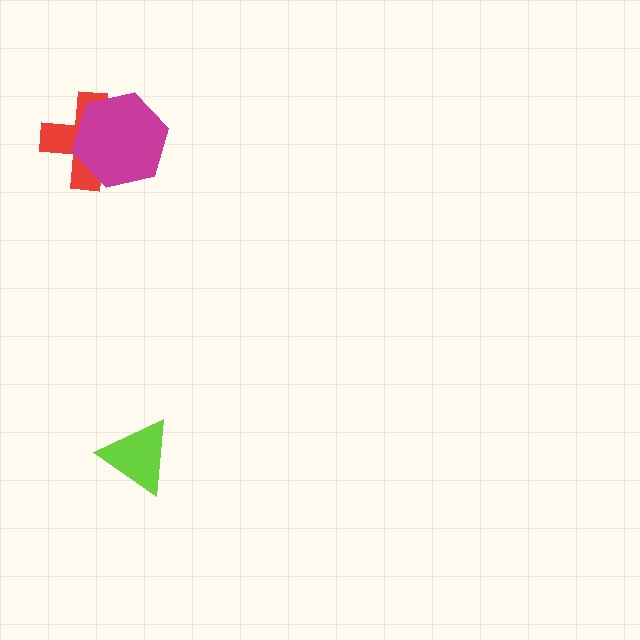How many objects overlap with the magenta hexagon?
1 object overlaps with the magenta hexagon.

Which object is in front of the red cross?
The magenta hexagon is in front of the red cross.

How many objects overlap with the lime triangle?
0 objects overlap with the lime triangle.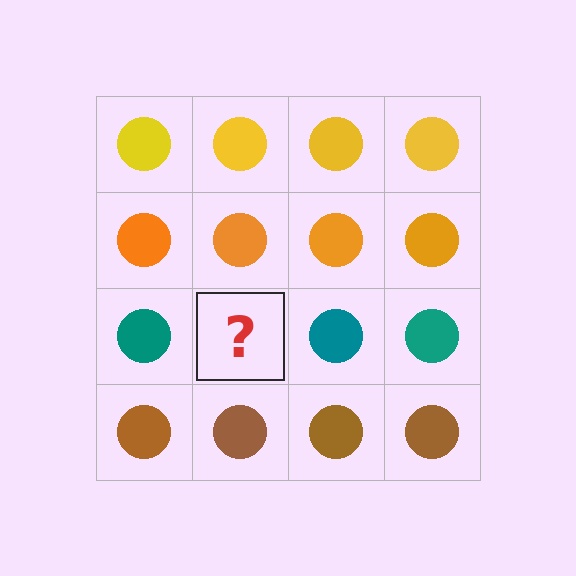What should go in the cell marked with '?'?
The missing cell should contain a teal circle.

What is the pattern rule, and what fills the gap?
The rule is that each row has a consistent color. The gap should be filled with a teal circle.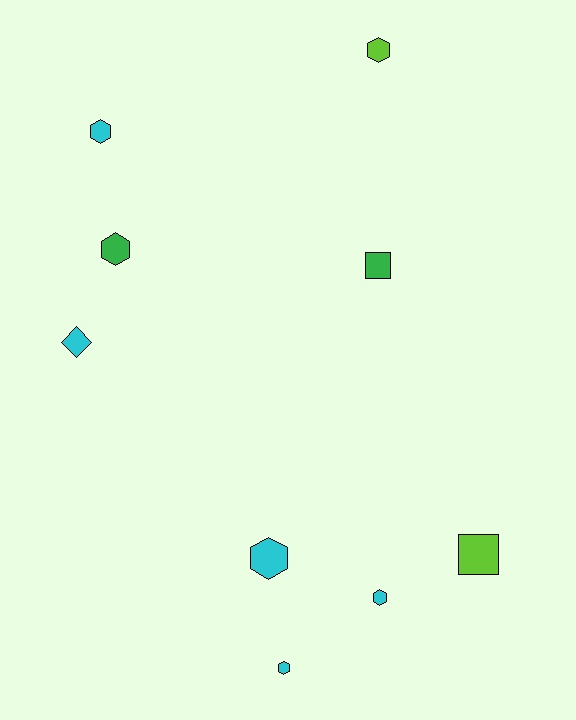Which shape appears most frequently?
Hexagon, with 6 objects.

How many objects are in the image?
There are 9 objects.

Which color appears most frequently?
Cyan, with 5 objects.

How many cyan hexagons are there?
There are 4 cyan hexagons.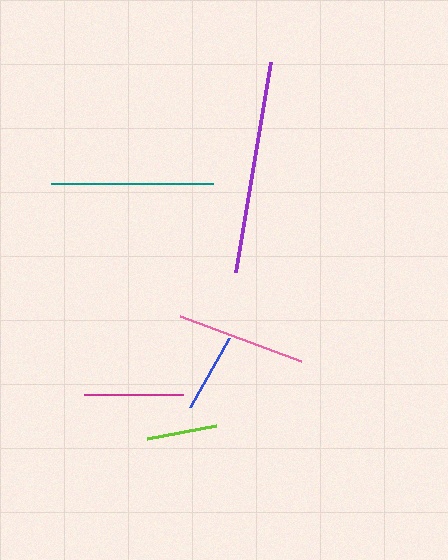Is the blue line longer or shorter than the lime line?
The blue line is longer than the lime line.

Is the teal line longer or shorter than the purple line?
The purple line is longer than the teal line.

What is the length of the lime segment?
The lime segment is approximately 70 pixels long.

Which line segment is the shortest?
The lime line is the shortest at approximately 70 pixels.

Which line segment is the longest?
The purple line is the longest at approximately 213 pixels.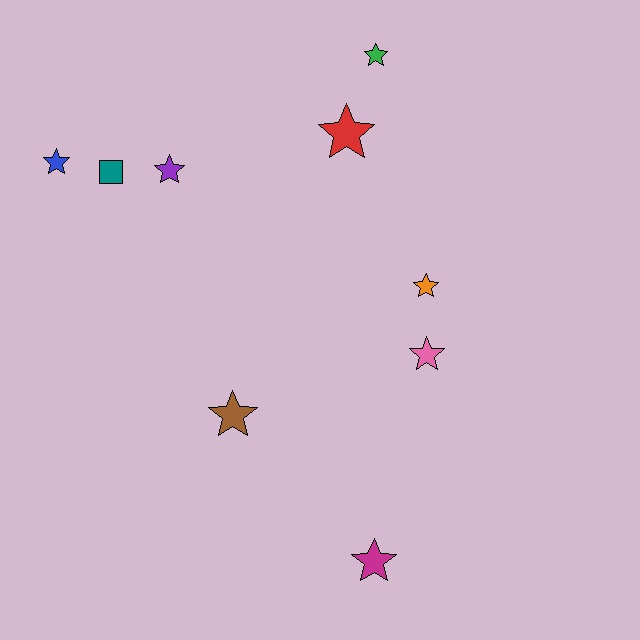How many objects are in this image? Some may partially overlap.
There are 9 objects.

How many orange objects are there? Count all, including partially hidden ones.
There is 1 orange object.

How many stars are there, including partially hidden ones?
There are 8 stars.